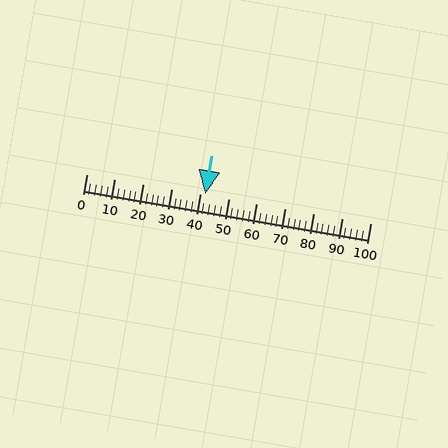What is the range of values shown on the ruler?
The ruler shows values from 0 to 100.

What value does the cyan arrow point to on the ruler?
The cyan arrow points to approximately 42.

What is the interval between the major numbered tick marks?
The major tick marks are spaced 10 units apart.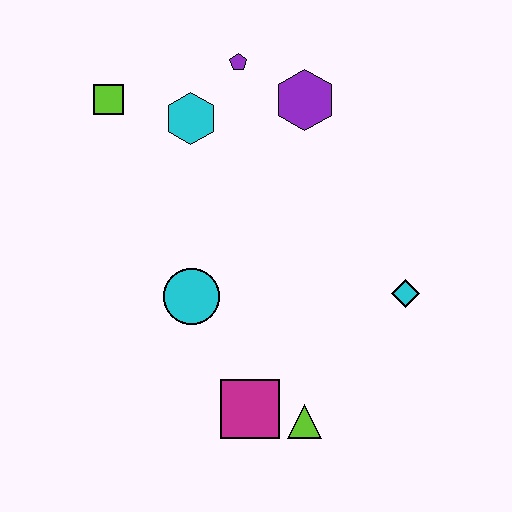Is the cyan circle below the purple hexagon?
Yes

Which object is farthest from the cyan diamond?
The lime square is farthest from the cyan diamond.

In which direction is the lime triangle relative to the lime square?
The lime triangle is below the lime square.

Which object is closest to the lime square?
The cyan hexagon is closest to the lime square.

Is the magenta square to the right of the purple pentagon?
Yes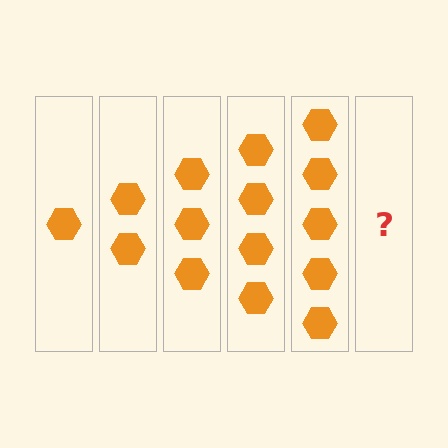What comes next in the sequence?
The next element should be 6 hexagons.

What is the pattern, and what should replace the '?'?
The pattern is that each step adds one more hexagon. The '?' should be 6 hexagons.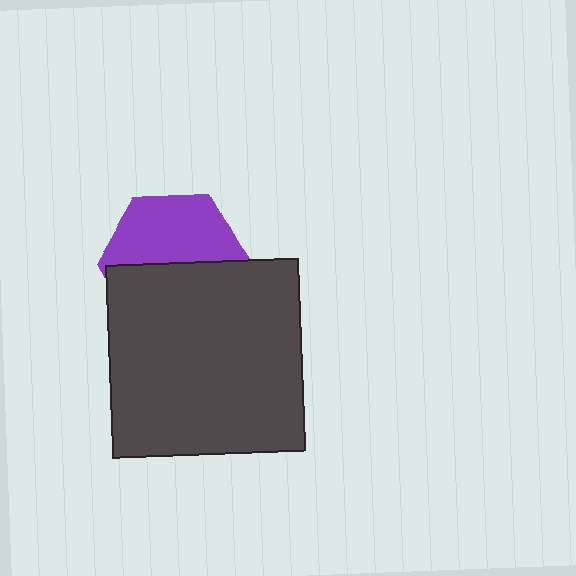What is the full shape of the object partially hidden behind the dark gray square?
The partially hidden object is a purple hexagon.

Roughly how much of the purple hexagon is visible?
About half of it is visible (roughly 50%).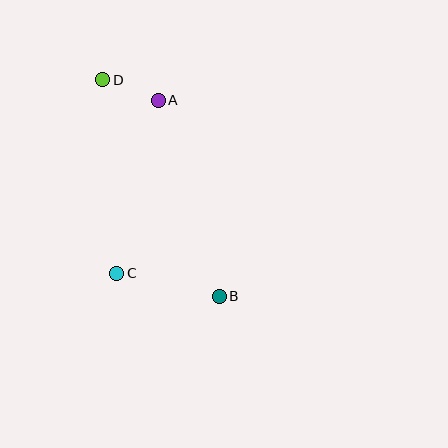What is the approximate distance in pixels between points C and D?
The distance between C and D is approximately 194 pixels.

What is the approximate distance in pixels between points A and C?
The distance between A and C is approximately 178 pixels.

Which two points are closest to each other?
Points A and D are closest to each other.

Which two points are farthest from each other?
Points B and D are farthest from each other.